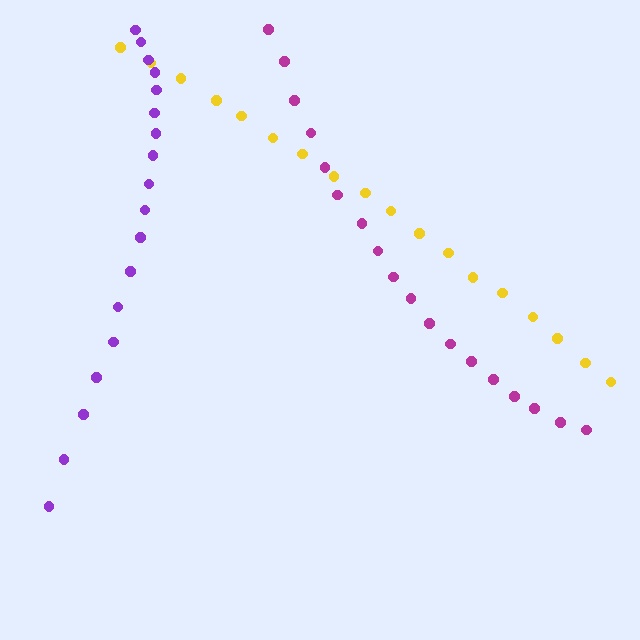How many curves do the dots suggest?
There are 3 distinct paths.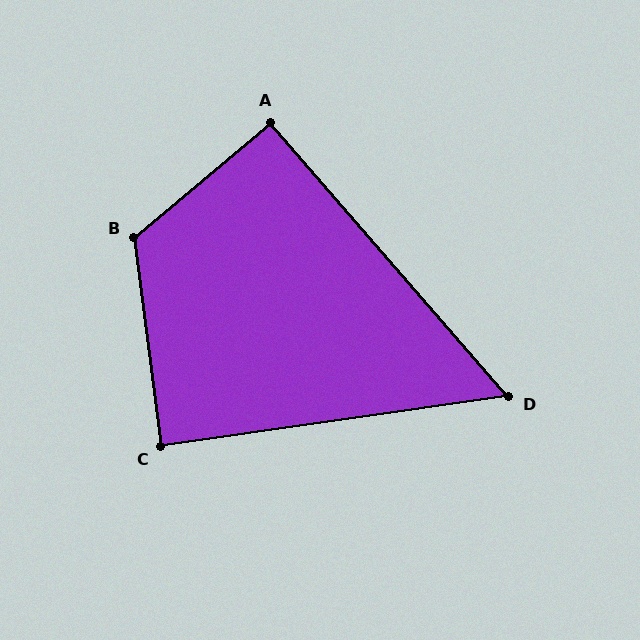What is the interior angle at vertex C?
Approximately 89 degrees (approximately right).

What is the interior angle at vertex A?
Approximately 91 degrees (approximately right).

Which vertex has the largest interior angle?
B, at approximately 123 degrees.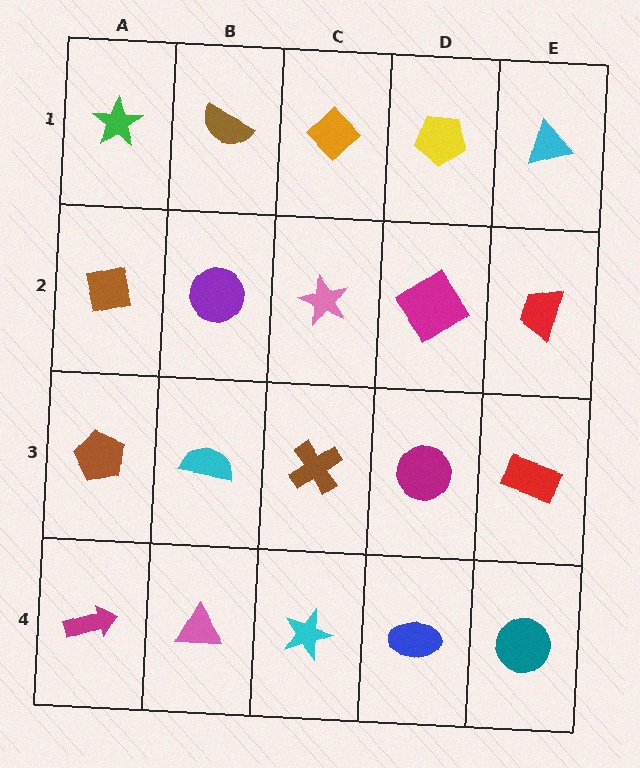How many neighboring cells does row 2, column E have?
3.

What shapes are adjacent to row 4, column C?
A brown cross (row 3, column C), a pink triangle (row 4, column B), a blue ellipse (row 4, column D).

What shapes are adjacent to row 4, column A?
A brown pentagon (row 3, column A), a pink triangle (row 4, column B).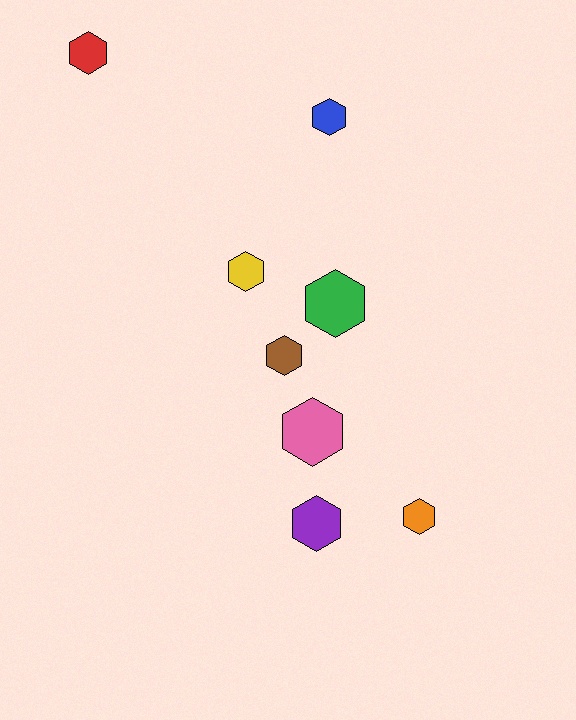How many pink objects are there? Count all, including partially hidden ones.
There is 1 pink object.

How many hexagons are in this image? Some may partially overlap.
There are 8 hexagons.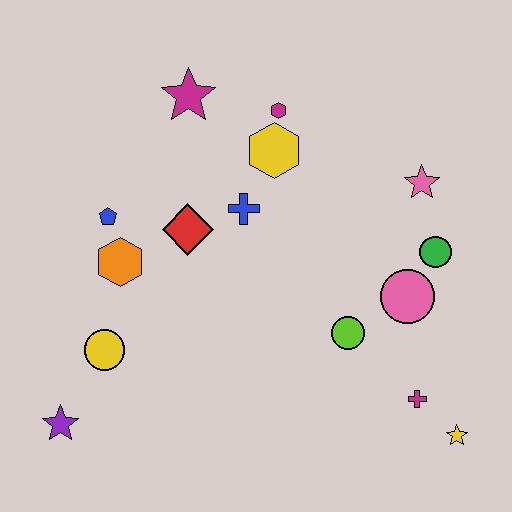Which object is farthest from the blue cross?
The yellow star is farthest from the blue cross.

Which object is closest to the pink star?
The green circle is closest to the pink star.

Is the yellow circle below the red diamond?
Yes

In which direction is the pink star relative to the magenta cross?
The pink star is above the magenta cross.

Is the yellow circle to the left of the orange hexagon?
Yes